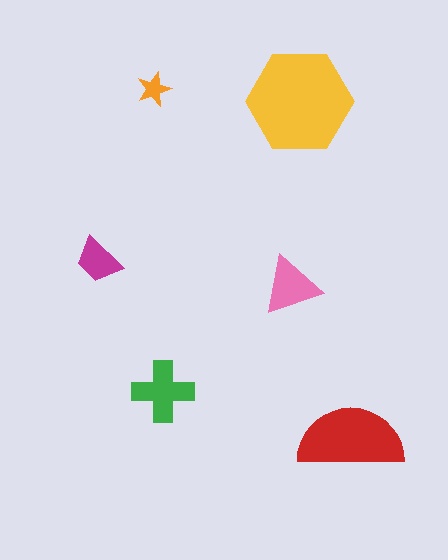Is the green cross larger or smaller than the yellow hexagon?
Smaller.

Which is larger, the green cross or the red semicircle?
The red semicircle.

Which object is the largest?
The yellow hexagon.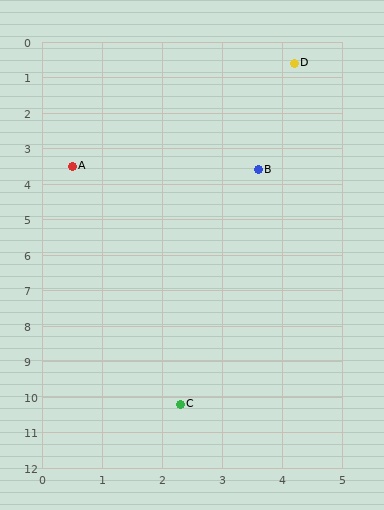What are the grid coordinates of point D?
Point D is at approximately (4.2, 0.6).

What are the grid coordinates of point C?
Point C is at approximately (2.3, 10.2).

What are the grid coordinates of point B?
Point B is at approximately (3.6, 3.6).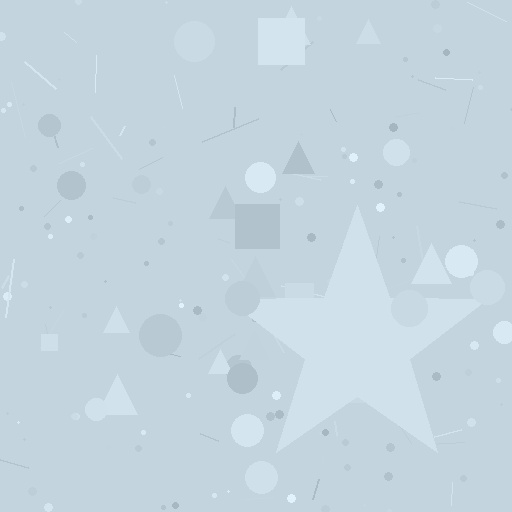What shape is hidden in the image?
A star is hidden in the image.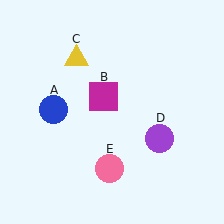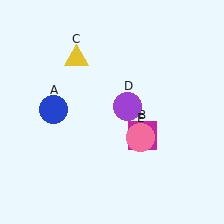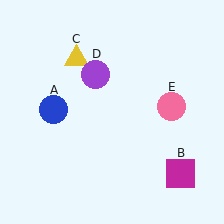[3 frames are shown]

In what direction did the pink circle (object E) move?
The pink circle (object E) moved up and to the right.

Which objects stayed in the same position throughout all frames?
Blue circle (object A) and yellow triangle (object C) remained stationary.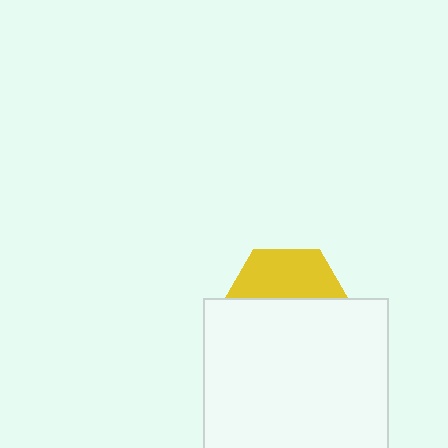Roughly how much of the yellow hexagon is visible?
A small part of it is visible (roughly 39%).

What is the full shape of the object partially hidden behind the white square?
The partially hidden object is a yellow hexagon.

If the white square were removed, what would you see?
You would see the complete yellow hexagon.